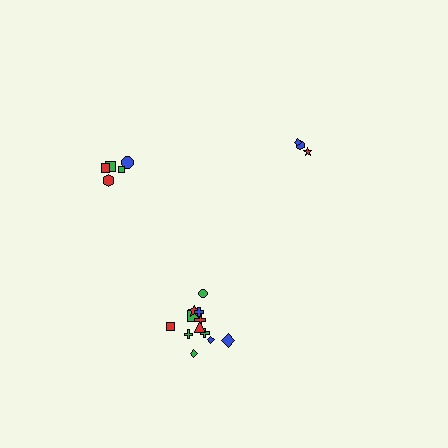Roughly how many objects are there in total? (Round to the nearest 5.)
Roughly 20 objects in total.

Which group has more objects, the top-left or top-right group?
The top-left group.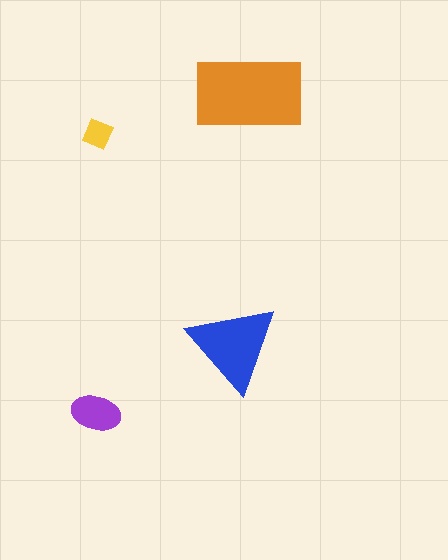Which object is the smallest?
The yellow diamond.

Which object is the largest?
The orange rectangle.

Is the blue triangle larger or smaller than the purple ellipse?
Larger.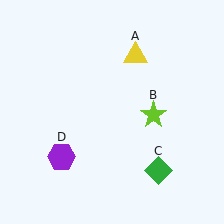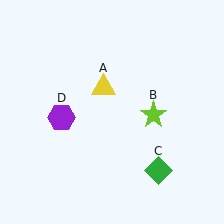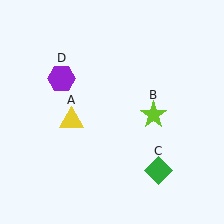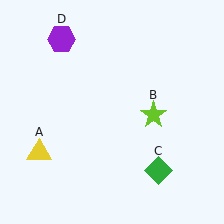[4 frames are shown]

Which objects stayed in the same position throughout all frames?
Lime star (object B) and green diamond (object C) remained stationary.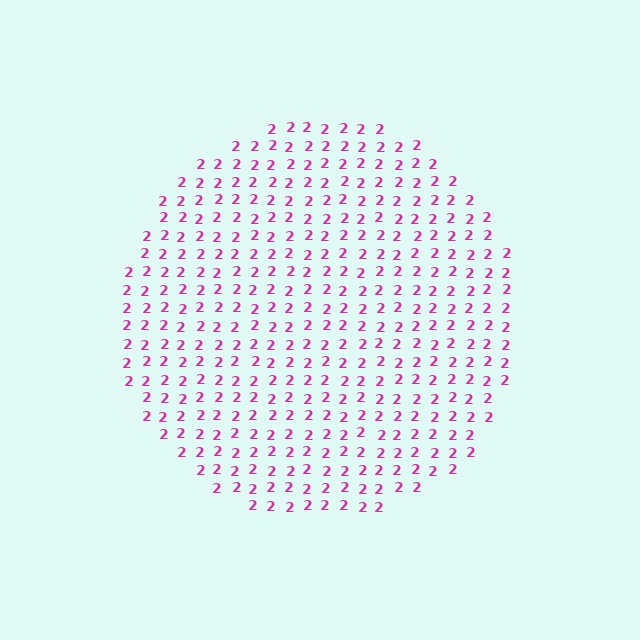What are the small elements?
The small elements are digit 2's.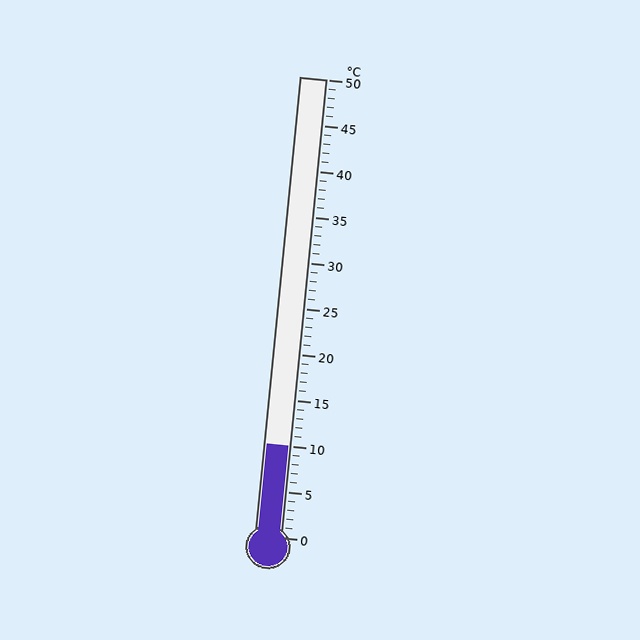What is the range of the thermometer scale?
The thermometer scale ranges from 0°C to 50°C.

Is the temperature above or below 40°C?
The temperature is below 40°C.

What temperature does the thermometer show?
The thermometer shows approximately 10°C.